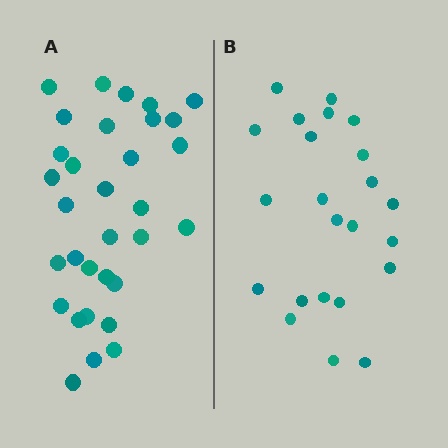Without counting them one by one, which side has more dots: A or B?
Region A (the left region) has more dots.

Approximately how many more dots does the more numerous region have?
Region A has roughly 8 or so more dots than region B.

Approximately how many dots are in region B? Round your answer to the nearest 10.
About 20 dots. (The exact count is 23, which rounds to 20.)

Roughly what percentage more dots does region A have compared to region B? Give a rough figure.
About 40% more.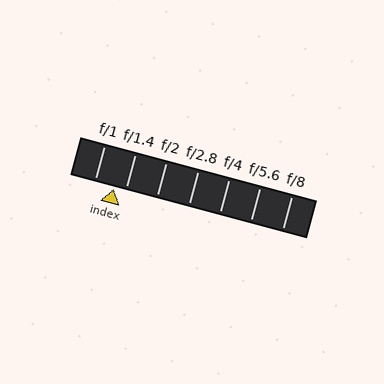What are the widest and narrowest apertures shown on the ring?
The widest aperture shown is f/1 and the narrowest is f/8.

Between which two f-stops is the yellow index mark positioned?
The index mark is between f/1 and f/1.4.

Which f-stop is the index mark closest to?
The index mark is closest to f/1.4.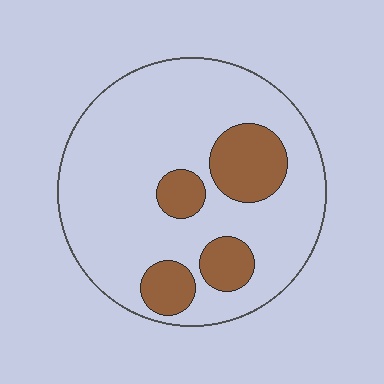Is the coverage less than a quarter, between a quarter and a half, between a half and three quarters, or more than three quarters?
Less than a quarter.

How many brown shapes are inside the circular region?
4.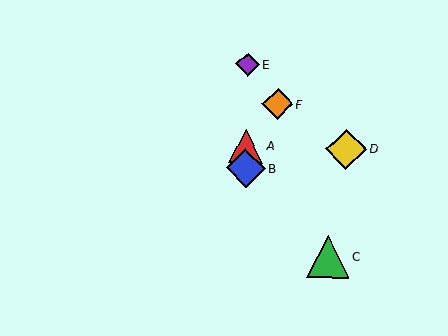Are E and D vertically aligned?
No, E is at x≈248 and D is at x≈346.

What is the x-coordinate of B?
Object B is at x≈246.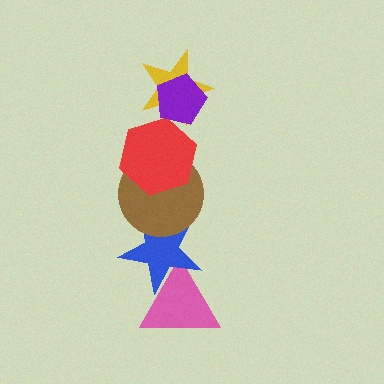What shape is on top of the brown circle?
The red hexagon is on top of the brown circle.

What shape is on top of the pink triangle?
The blue star is on top of the pink triangle.